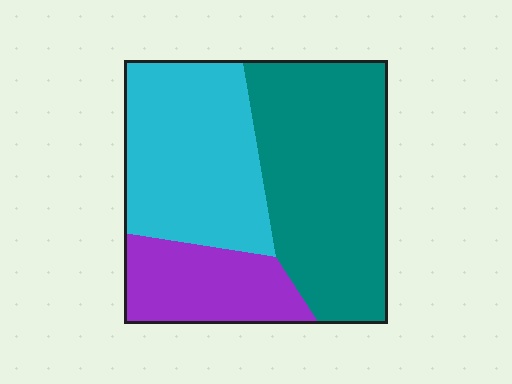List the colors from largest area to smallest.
From largest to smallest: teal, cyan, purple.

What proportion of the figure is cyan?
Cyan takes up about three eighths (3/8) of the figure.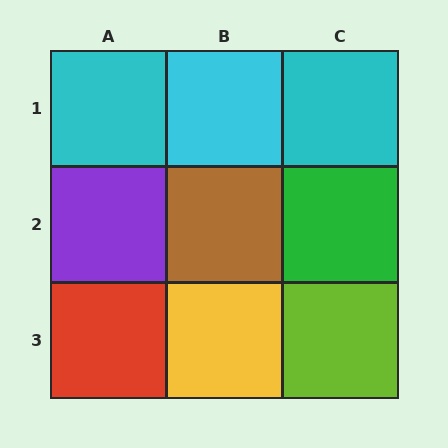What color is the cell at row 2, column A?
Purple.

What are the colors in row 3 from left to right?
Red, yellow, lime.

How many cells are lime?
1 cell is lime.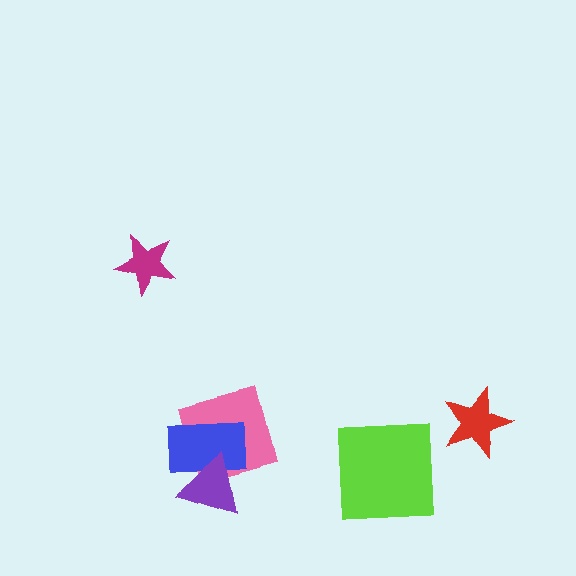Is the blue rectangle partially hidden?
Yes, it is partially covered by another shape.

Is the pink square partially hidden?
Yes, it is partially covered by another shape.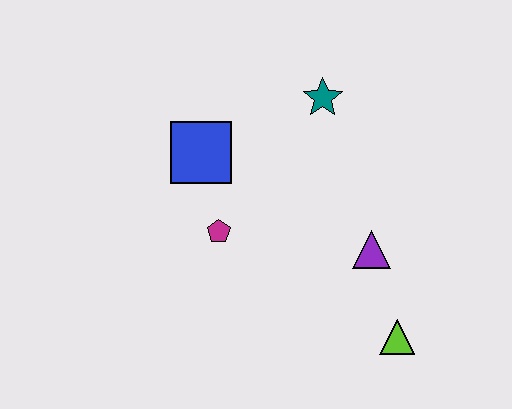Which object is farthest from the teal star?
The lime triangle is farthest from the teal star.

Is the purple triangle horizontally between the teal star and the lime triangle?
Yes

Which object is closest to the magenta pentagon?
The blue square is closest to the magenta pentagon.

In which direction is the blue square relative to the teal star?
The blue square is to the left of the teal star.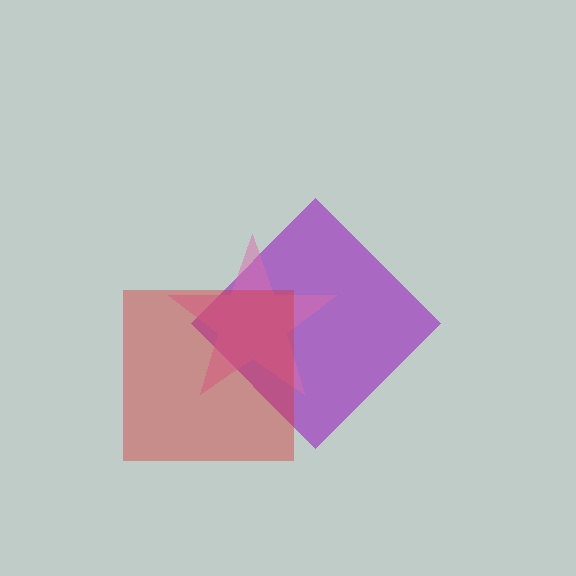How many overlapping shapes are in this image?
There are 3 overlapping shapes in the image.